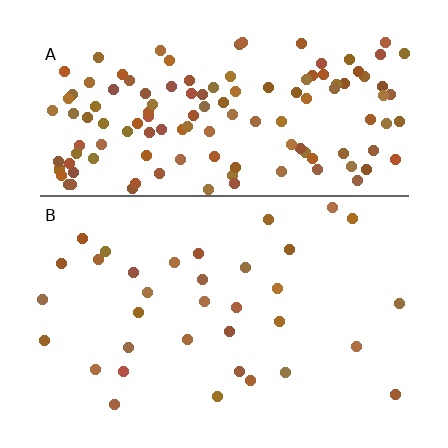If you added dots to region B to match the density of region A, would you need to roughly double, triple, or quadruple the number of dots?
Approximately quadruple.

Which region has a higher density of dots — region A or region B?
A (the top).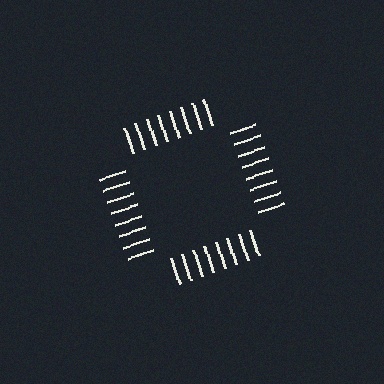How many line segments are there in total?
32 — 8 along each of the 4 edges.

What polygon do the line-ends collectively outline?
An illusory square — the line segments terminate on its edges but no continuous stroke is drawn.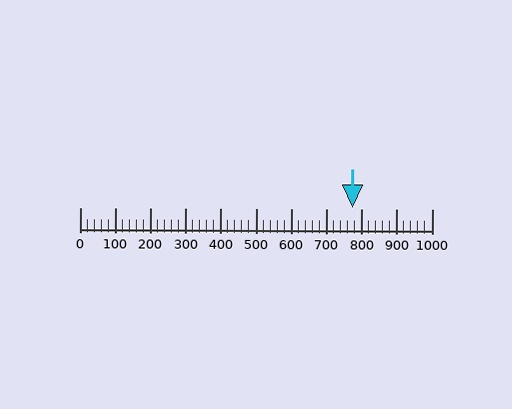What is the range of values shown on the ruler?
The ruler shows values from 0 to 1000.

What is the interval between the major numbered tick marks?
The major tick marks are spaced 100 units apart.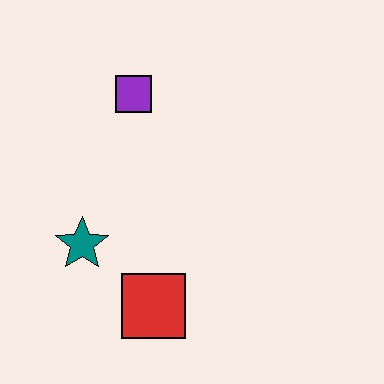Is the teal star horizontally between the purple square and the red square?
No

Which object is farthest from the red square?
The purple square is farthest from the red square.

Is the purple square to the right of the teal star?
Yes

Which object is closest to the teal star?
The red square is closest to the teal star.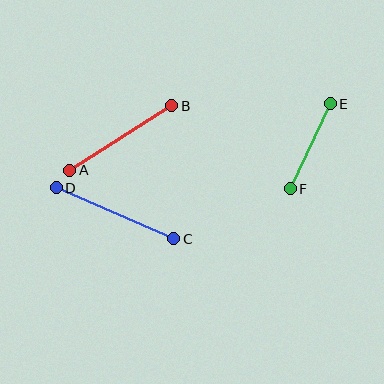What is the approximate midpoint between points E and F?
The midpoint is at approximately (310, 146) pixels.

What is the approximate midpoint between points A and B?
The midpoint is at approximately (121, 138) pixels.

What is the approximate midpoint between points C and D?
The midpoint is at approximately (115, 213) pixels.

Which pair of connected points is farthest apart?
Points C and D are farthest apart.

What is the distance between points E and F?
The distance is approximately 94 pixels.